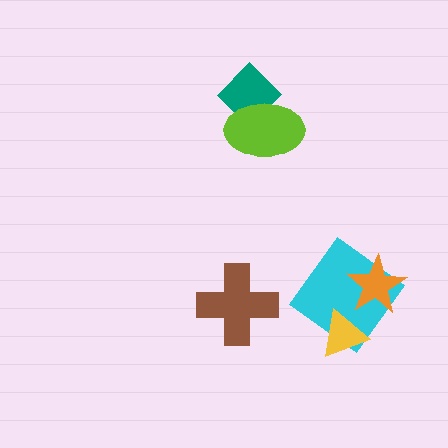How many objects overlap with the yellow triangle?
1 object overlaps with the yellow triangle.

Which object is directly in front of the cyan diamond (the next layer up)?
The orange star is directly in front of the cyan diamond.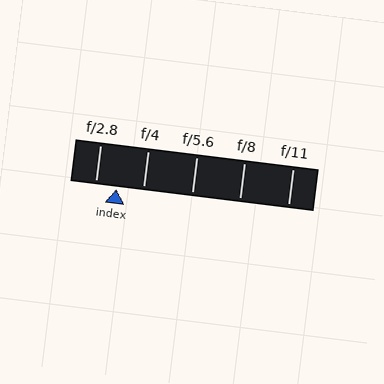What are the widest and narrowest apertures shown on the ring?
The widest aperture shown is f/2.8 and the narrowest is f/11.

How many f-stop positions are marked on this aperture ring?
There are 5 f-stop positions marked.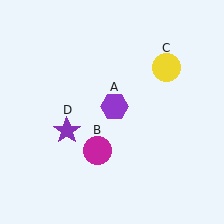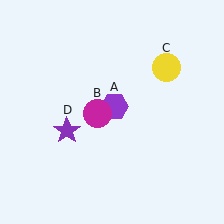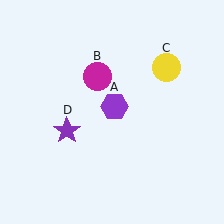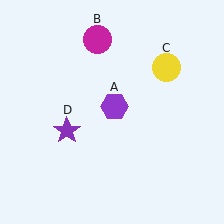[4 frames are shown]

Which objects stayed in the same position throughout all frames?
Purple hexagon (object A) and yellow circle (object C) and purple star (object D) remained stationary.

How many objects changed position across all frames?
1 object changed position: magenta circle (object B).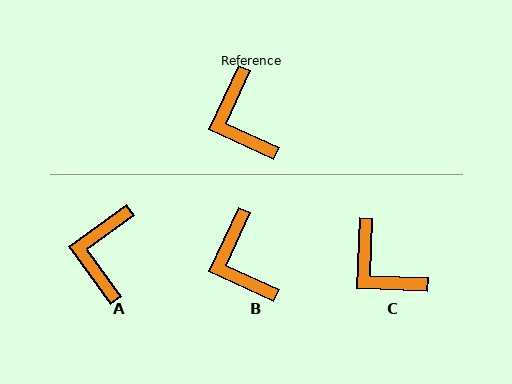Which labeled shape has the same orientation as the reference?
B.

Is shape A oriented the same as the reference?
No, it is off by about 29 degrees.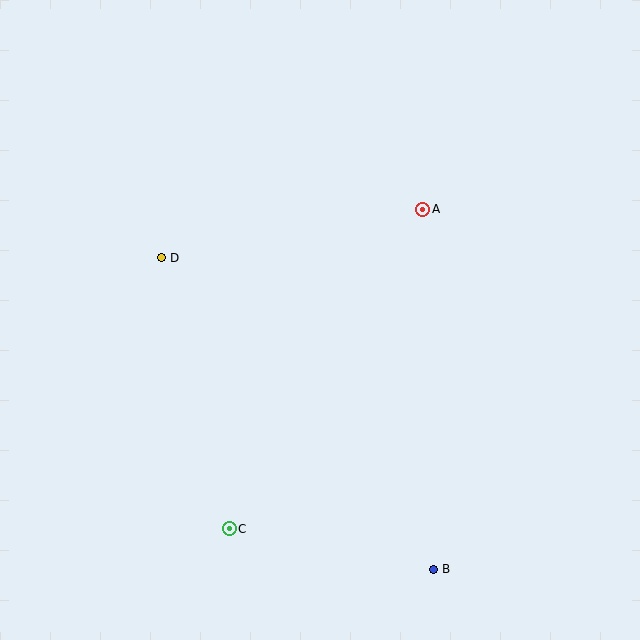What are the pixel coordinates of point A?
Point A is at (423, 209).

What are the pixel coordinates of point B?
Point B is at (433, 569).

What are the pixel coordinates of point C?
Point C is at (229, 529).